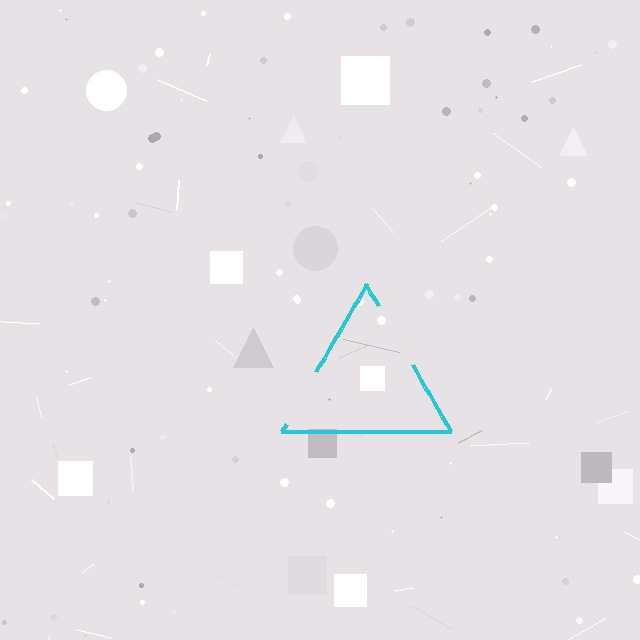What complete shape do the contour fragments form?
The contour fragments form a triangle.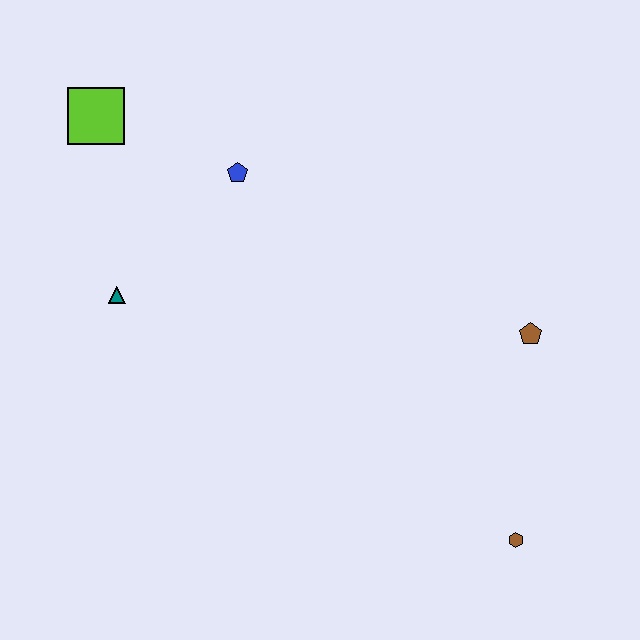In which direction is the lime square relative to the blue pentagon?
The lime square is to the left of the blue pentagon.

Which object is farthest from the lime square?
The brown hexagon is farthest from the lime square.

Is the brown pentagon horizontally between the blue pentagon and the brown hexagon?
No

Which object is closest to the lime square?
The blue pentagon is closest to the lime square.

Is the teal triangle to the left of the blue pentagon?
Yes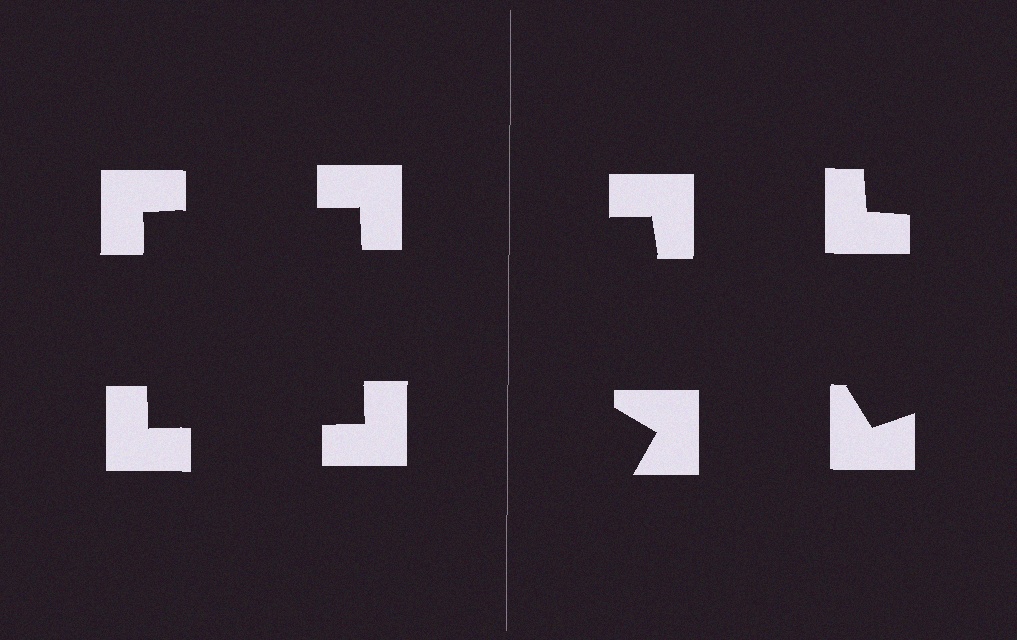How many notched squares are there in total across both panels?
8 — 4 on each side.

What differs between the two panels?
The notched squares are positioned identically on both sides; only the wedge orientations differ. On the left they align to a square; on the right they are misaligned.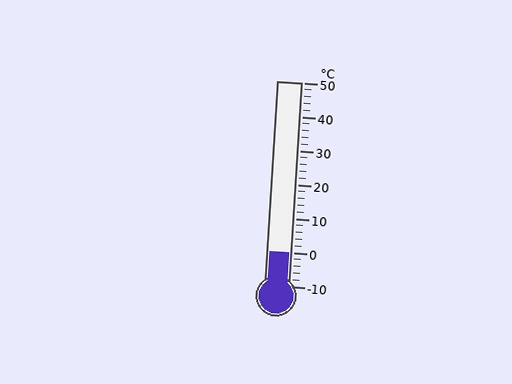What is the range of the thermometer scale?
The thermometer scale ranges from -10°C to 50°C.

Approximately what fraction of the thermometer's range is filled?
The thermometer is filled to approximately 15% of its range.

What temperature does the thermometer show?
The thermometer shows approximately 0°C.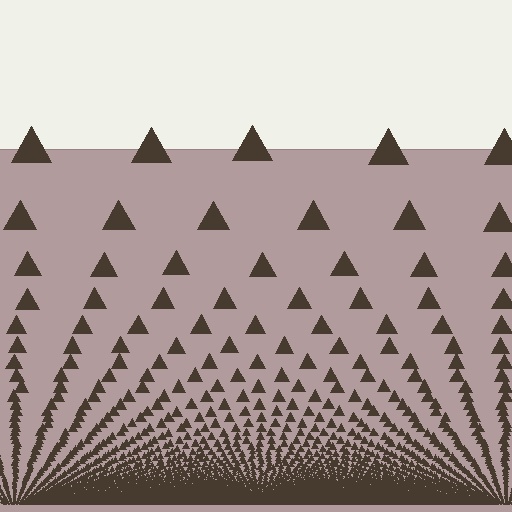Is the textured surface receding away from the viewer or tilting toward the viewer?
The surface appears to tilt toward the viewer. Texture elements get larger and sparser toward the top.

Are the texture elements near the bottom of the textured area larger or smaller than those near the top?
Smaller. The gradient is inverted — elements near the bottom are smaller and denser.